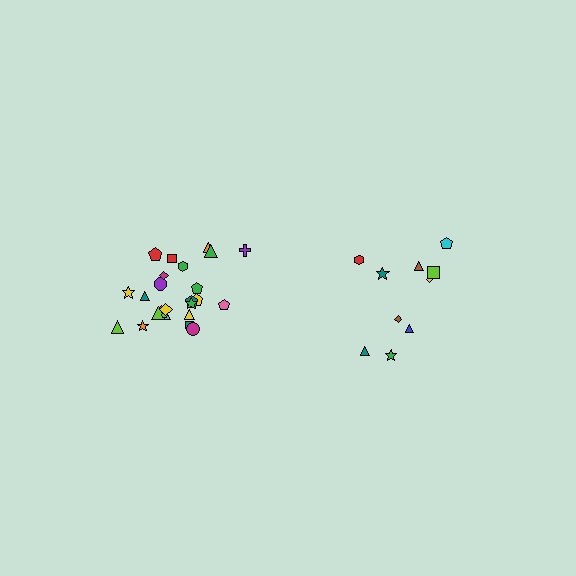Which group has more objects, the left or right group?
The left group.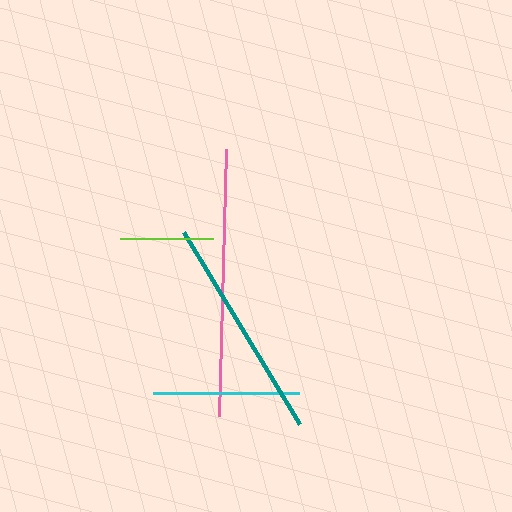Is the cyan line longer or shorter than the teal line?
The teal line is longer than the cyan line.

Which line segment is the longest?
The pink line is the longest at approximately 268 pixels.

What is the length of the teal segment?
The teal segment is approximately 224 pixels long.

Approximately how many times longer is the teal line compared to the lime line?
The teal line is approximately 2.4 times the length of the lime line.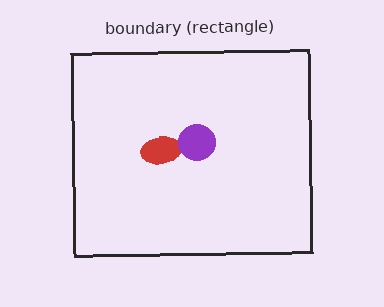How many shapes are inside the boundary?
2 inside, 0 outside.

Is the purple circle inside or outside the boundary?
Inside.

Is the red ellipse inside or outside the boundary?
Inside.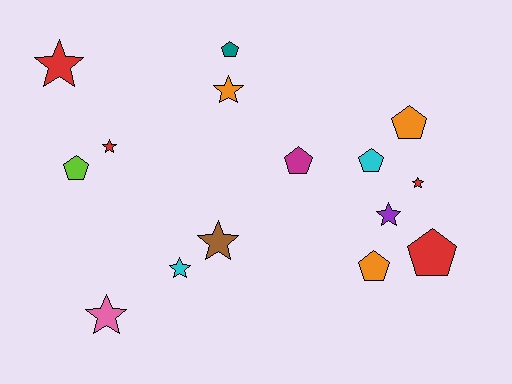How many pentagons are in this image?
There are 7 pentagons.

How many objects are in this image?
There are 15 objects.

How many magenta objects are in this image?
There is 1 magenta object.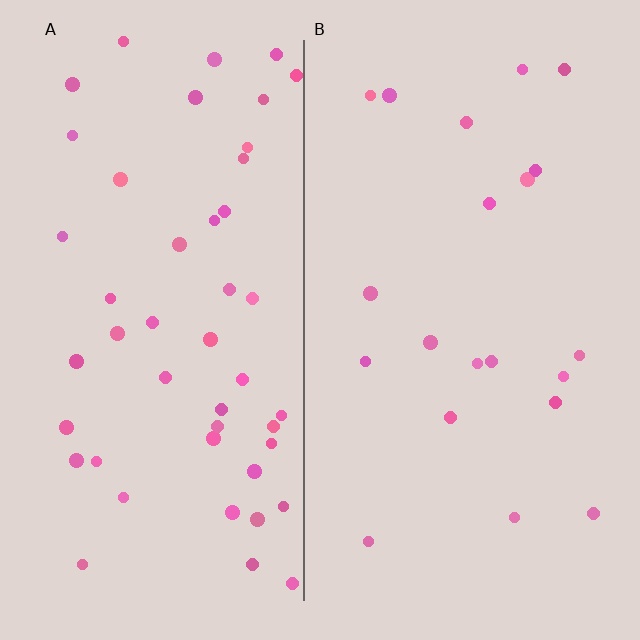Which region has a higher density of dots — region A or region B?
A (the left).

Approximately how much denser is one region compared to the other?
Approximately 2.3× — region A over region B.